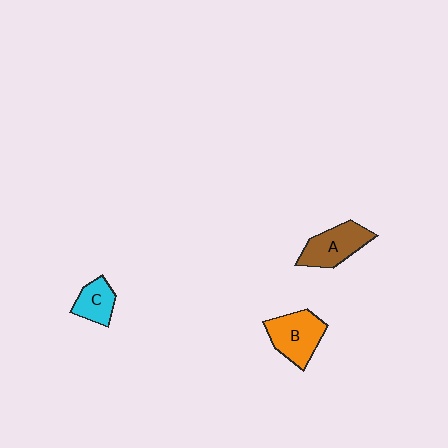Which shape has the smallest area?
Shape C (cyan).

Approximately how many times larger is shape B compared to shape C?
Approximately 1.6 times.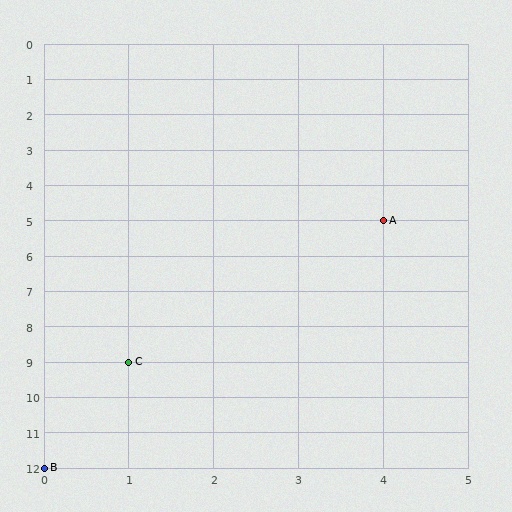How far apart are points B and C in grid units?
Points B and C are 1 column and 3 rows apart (about 3.2 grid units diagonally).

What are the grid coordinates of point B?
Point B is at grid coordinates (0, 12).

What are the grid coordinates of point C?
Point C is at grid coordinates (1, 9).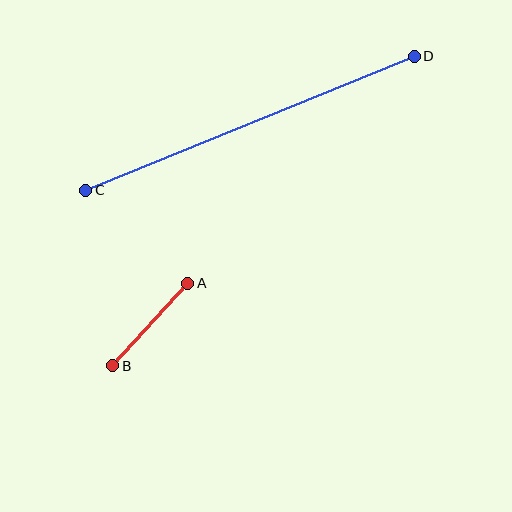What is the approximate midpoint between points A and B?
The midpoint is at approximately (150, 324) pixels.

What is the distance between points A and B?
The distance is approximately 112 pixels.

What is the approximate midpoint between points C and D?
The midpoint is at approximately (250, 123) pixels.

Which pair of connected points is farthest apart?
Points C and D are farthest apart.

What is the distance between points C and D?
The distance is approximately 355 pixels.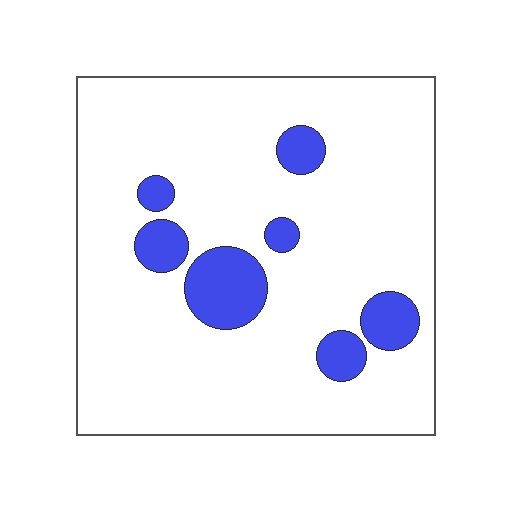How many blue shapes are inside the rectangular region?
7.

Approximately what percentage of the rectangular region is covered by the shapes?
Approximately 15%.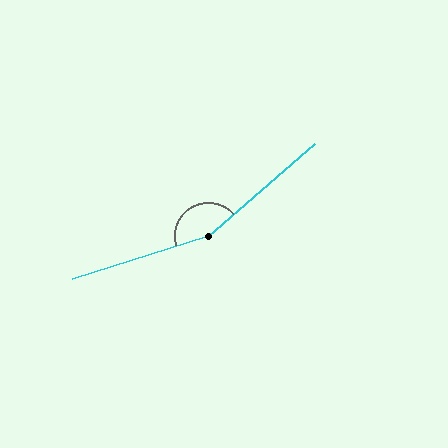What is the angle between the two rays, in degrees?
Approximately 157 degrees.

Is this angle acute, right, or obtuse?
It is obtuse.